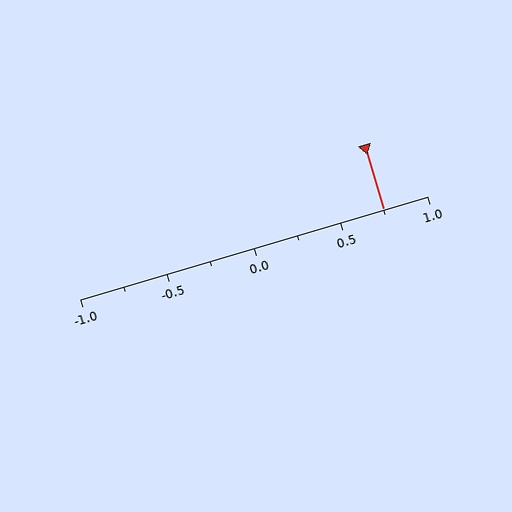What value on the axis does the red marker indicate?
The marker indicates approximately 0.75.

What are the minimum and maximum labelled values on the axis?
The axis runs from -1.0 to 1.0.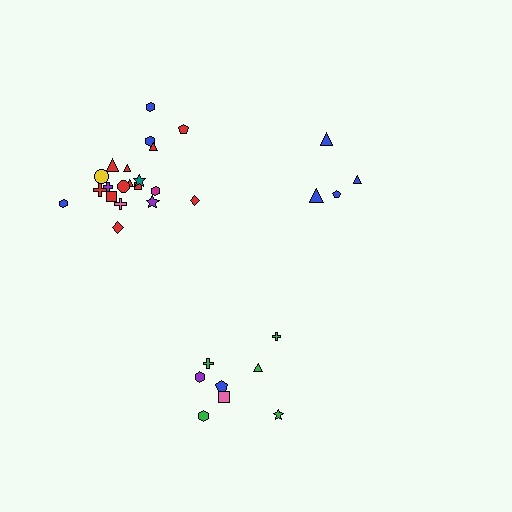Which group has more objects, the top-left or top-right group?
The top-left group.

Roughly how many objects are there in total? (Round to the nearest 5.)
Roughly 35 objects in total.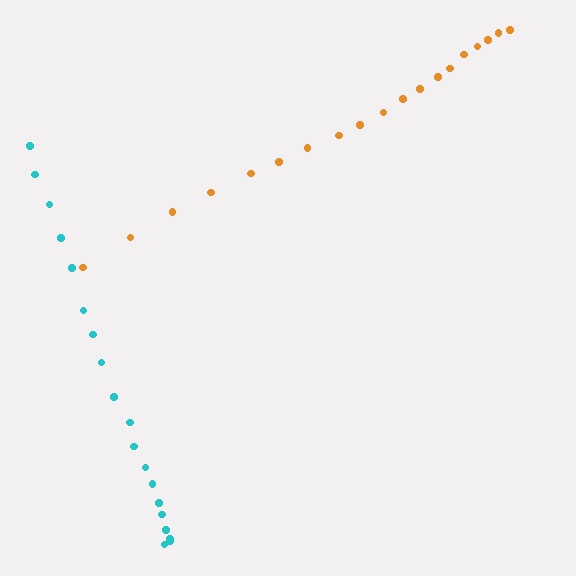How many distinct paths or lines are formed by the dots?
There are 2 distinct paths.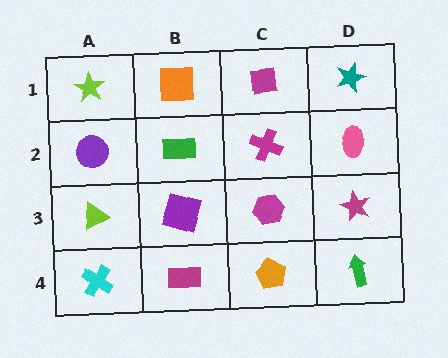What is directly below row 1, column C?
A magenta cross.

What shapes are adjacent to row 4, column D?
A magenta star (row 3, column D), an orange pentagon (row 4, column C).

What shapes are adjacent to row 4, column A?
A lime triangle (row 3, column A), a magenta rectangle (row 4, column B).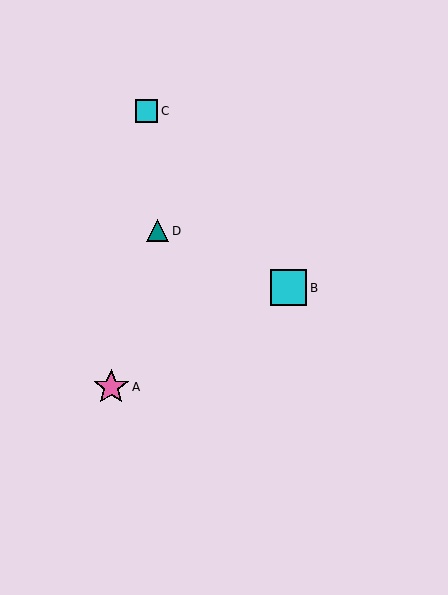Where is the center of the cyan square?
The center of the cyan square is at (147, 111).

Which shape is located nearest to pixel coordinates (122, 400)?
The pink star (labeled A) at (111, 387) is nearest to that location.